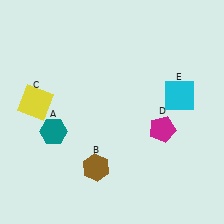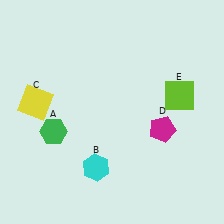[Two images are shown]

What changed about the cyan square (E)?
In Image 1, E is cyan. In Image 2, it changed to lime.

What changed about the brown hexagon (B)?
In Image 1, B is brown. In Image 2, it changed to cyan.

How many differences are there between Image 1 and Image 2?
There are 3 differences between the two images.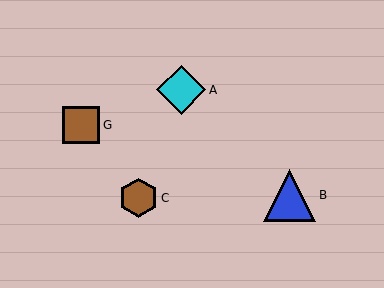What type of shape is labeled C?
Shape C is a brown hexagon.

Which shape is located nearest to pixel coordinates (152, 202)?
The brown hexagon (labeled C) at (139, 198) is nearest to that location.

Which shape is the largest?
The blue triangle (labeled B) is the largest.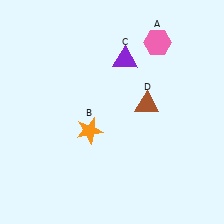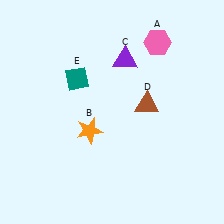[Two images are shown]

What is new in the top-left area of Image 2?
A teal diamond (E) was added in the top-left area of Image 2.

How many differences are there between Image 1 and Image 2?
There is 1 difference between the two images.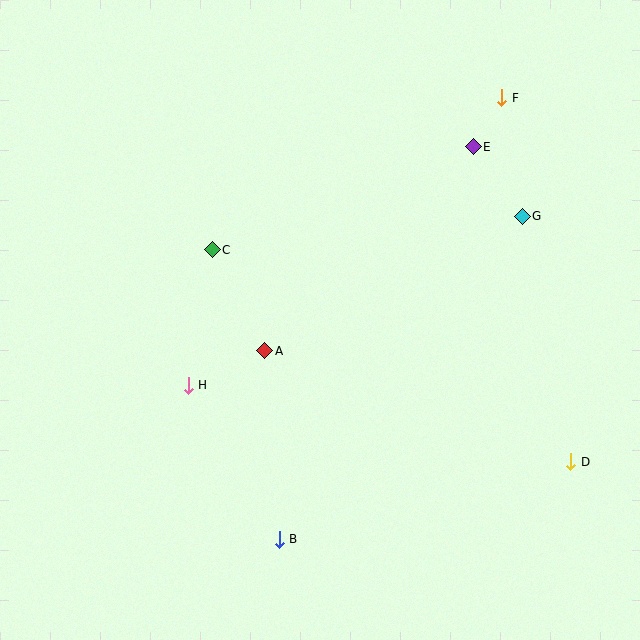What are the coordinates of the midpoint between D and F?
The midpoint between D and F is at (536, 280).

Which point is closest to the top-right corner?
Point F is closest to the top-right corner.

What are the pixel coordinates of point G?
Point G is at (522, 217).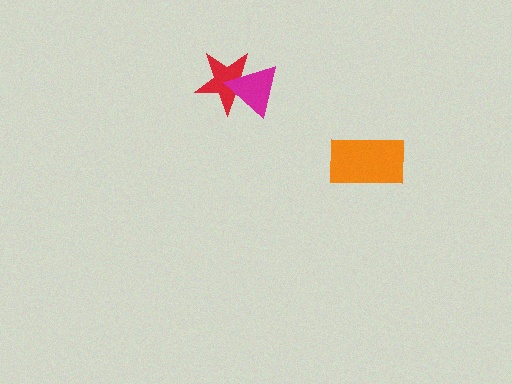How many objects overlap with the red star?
1 object overlaps with the red star.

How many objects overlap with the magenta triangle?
1 object overlaps with the magenta triangle.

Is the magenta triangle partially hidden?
No, no other shape covers it.